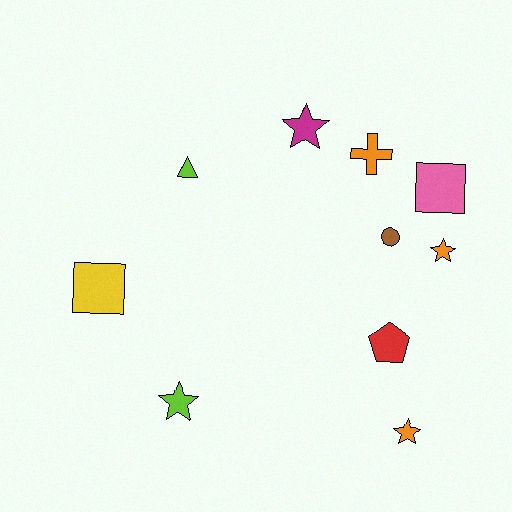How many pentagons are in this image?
There is 1 pentagon.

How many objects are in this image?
There are 10 objects.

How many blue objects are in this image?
There are no blue objects.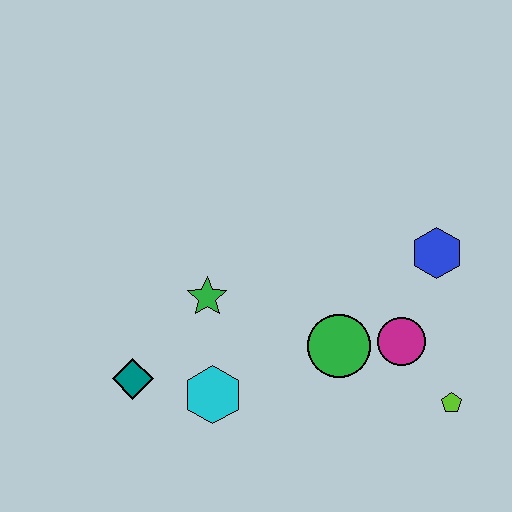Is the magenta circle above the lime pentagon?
Yes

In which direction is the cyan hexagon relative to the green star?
The cyan hexagon is below the green star.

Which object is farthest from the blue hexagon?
The teal diamond is farthest from the blue hexagon.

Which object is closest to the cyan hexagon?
The teal diamond is closest to the cyan hexagon.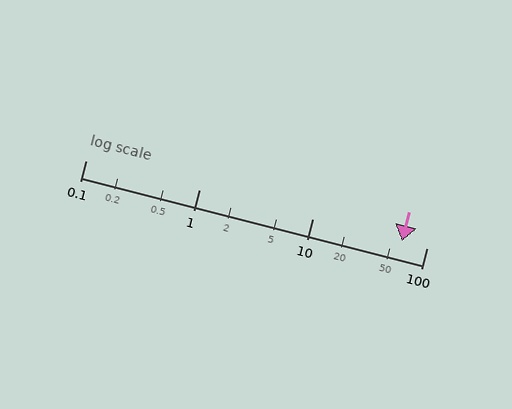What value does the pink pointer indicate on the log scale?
The pointer indicates approximately 61.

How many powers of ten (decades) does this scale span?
The scale spans 3 decades, from 0.1 to 100.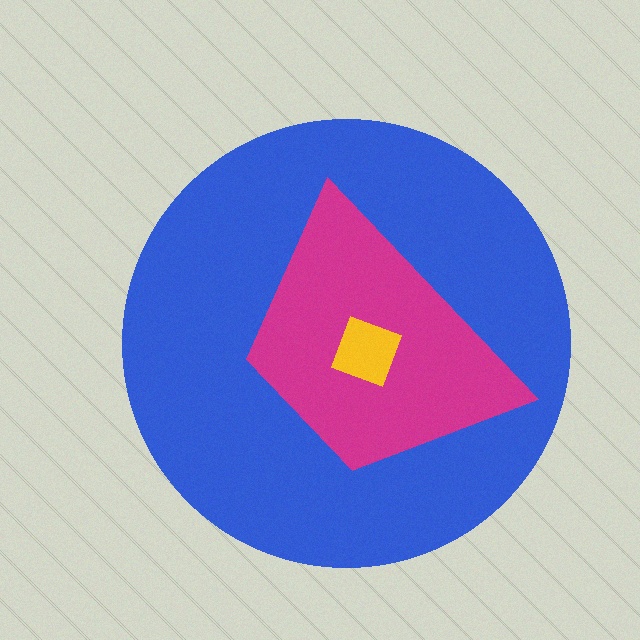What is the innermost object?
The yellow diamond.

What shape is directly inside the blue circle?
The magenta trapezoid.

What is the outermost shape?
The blue circle.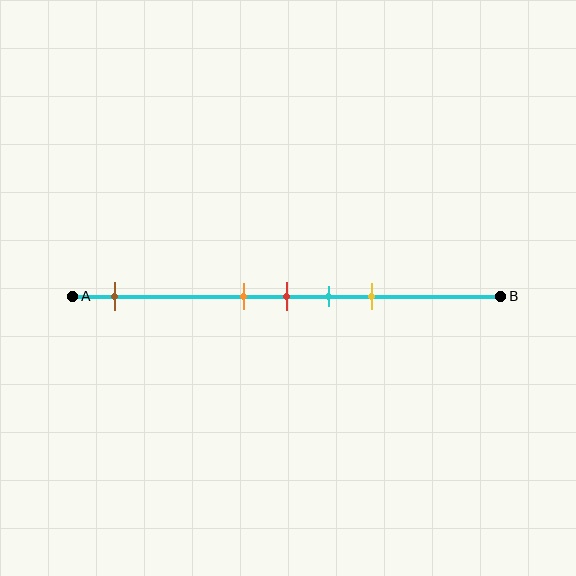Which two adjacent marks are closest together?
The orange and red marks are the closest adjacent pair.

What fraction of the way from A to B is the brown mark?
The brown mark is approximately 10% (0.1) of the way from A to B.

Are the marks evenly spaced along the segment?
No, the marks are not evenly spaced.